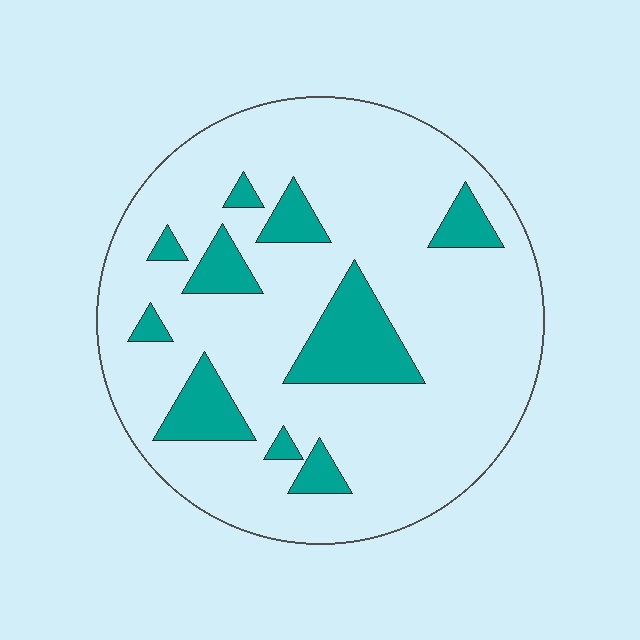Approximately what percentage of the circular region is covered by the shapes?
Approximately 15%.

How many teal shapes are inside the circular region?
10.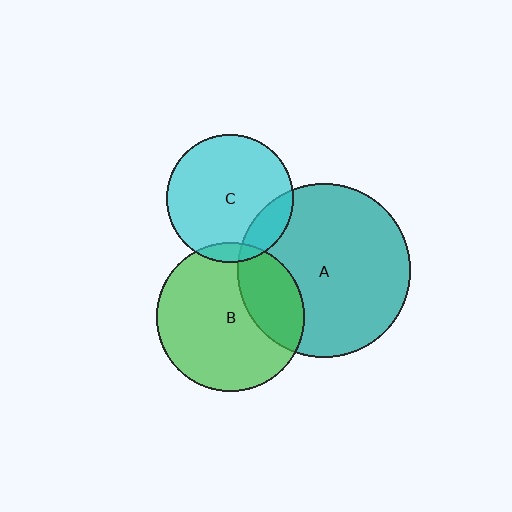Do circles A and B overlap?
Yes.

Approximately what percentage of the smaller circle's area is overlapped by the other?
Approximately 30%.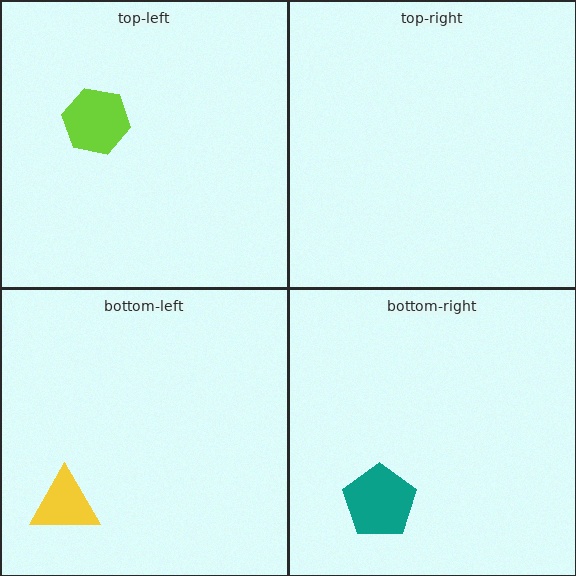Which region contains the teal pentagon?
The bottom-right region.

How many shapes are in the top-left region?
1.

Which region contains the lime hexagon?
The top-left region.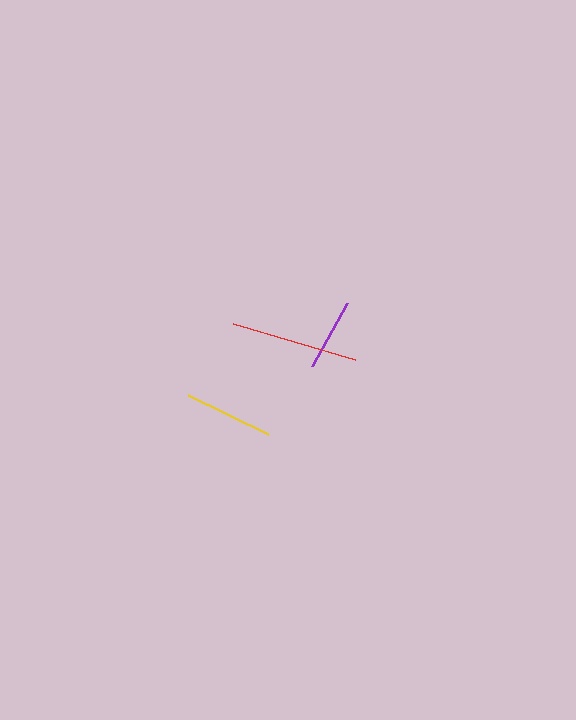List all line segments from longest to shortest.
From longest to shortest: red, yellow, purple.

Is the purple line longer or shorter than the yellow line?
The yellow line is longer than the purple line.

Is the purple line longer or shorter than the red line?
The red line is longer than the purple line.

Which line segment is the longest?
The red line is the longest at approximately 128 pixels.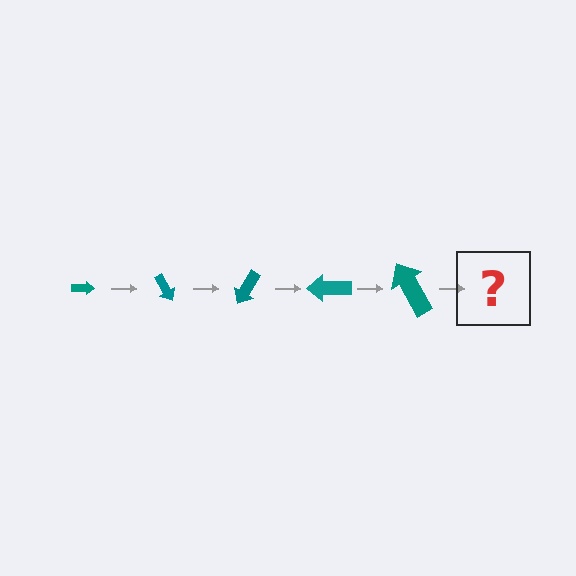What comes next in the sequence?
The next element should be an arrow, larger than the previous one and rotated 300 degrees from the start.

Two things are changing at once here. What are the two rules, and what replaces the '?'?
The two rules are that the arrow grows larger each step and it rotates 60 degrees each step. The '?' should be an arrow, larger than the previous one and rotated 300 degrees from the start.